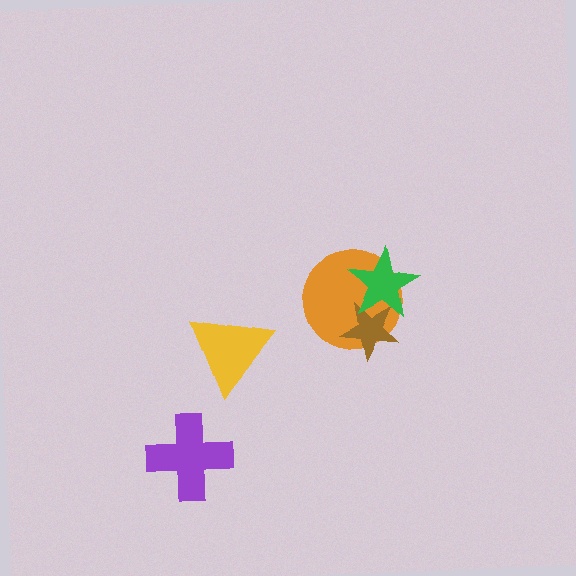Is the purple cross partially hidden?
No, no other shape covers it.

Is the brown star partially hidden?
Yes, it is partially covered by another shape.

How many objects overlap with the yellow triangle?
0 objects overlap with the yellow triangle.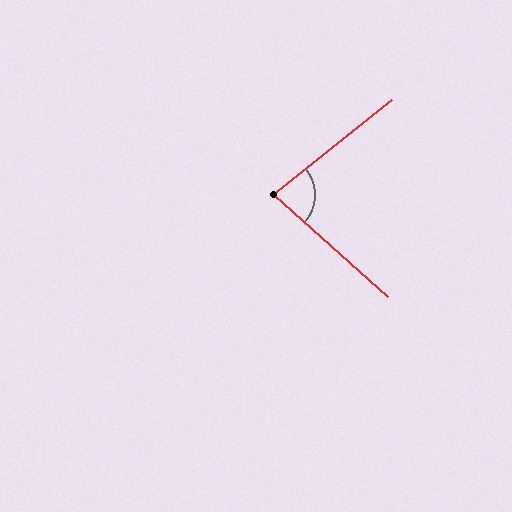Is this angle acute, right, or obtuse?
It is acute.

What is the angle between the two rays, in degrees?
Approximately 80 degrees.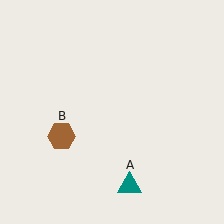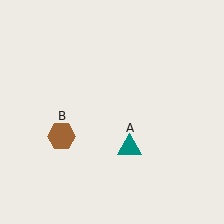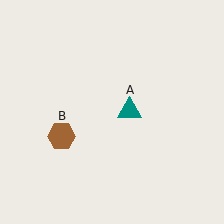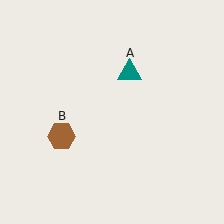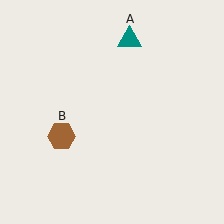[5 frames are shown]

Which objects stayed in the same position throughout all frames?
Brown hexagon (object B) remained stationary.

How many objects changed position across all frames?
1 object changed position: teal triangle (object A).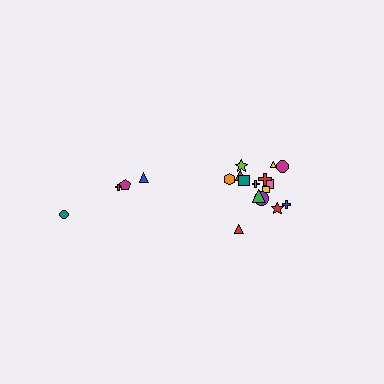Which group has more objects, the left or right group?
The right group.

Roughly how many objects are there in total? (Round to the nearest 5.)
Roughly 20 objects in total.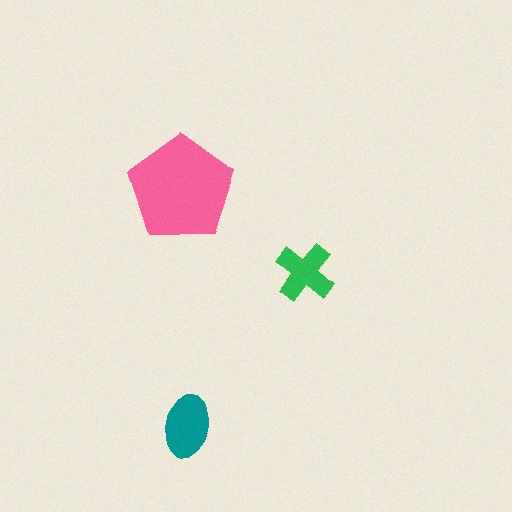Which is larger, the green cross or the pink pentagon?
The pink pentagon.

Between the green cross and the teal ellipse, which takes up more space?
The teal ellipse.